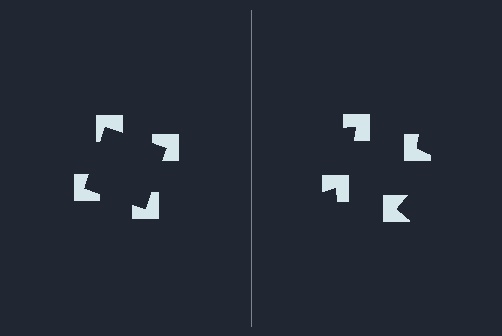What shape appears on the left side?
An illusory square.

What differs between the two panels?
The notched squares are positioned identically on both sides; only the wedge orientations differ. On the left they align to a square; on the right they are misaligned.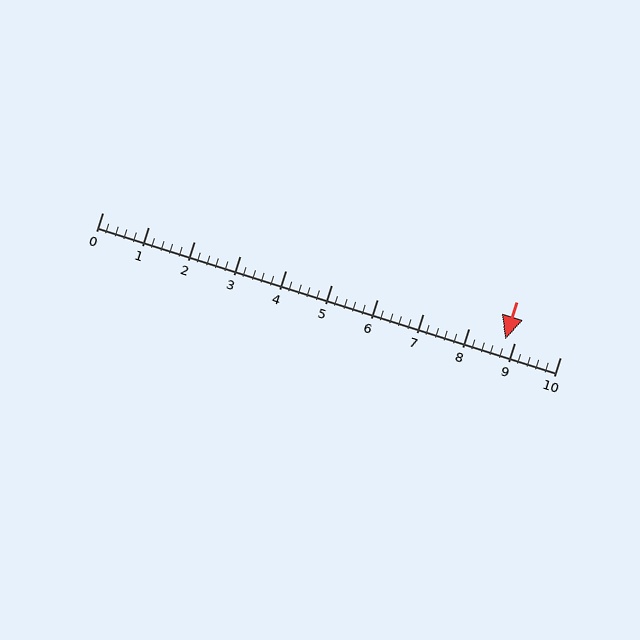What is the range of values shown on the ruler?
The ruler shows values from 0 to 10.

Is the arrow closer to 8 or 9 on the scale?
The arrow is closer to 9.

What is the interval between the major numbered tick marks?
The major tick marks are spaced 1 units apart.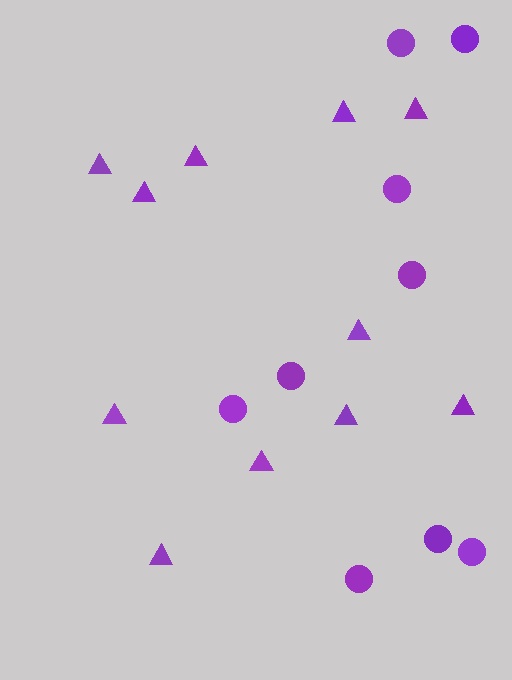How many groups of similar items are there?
There are 2 groups: one group of triangles (11) and one group of circles (9).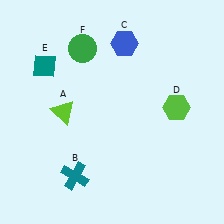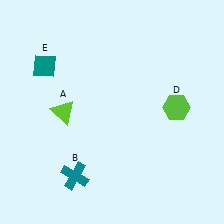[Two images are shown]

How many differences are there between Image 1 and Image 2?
There are 2 differences between the two images.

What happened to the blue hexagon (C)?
The blue hexagon (C) was removed in Image 2. It was in the top-right area of Image 1.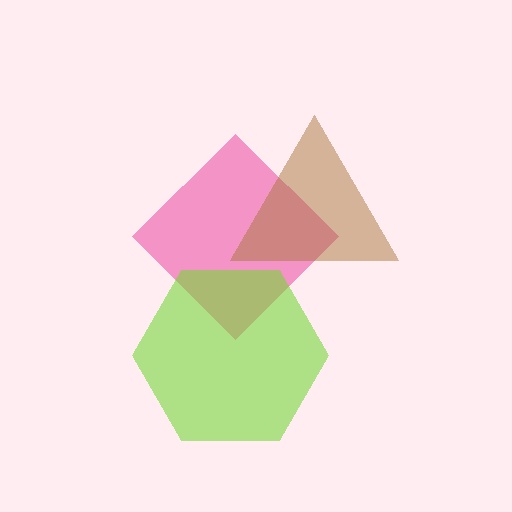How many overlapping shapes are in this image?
There are 3 overlapping shapes in the image.